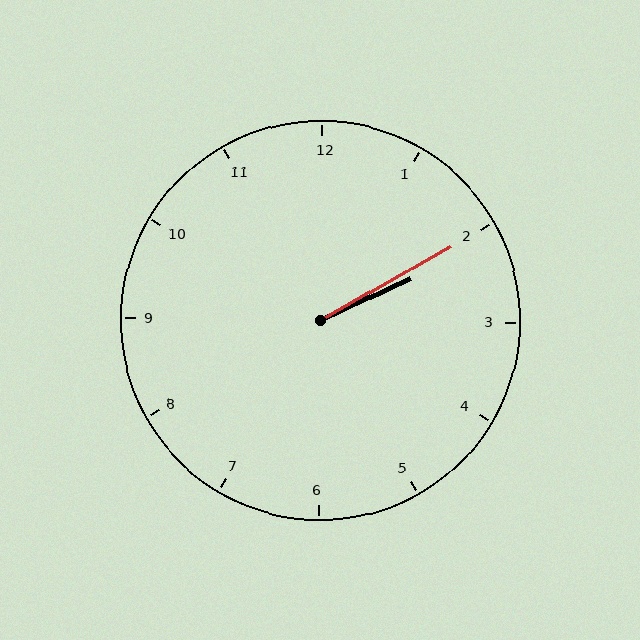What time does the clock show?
2:10.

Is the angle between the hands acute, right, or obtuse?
It is acute.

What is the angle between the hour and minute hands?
Approximately 5 degrees.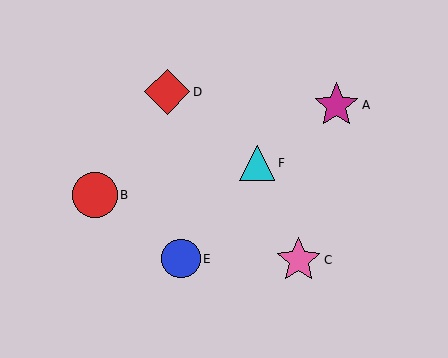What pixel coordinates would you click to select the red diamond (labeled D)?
Click at (167, 92) to select the red diamond D.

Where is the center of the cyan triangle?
The center of the cyan triangle is at (257, 163).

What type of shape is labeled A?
Shape A is a magenta star.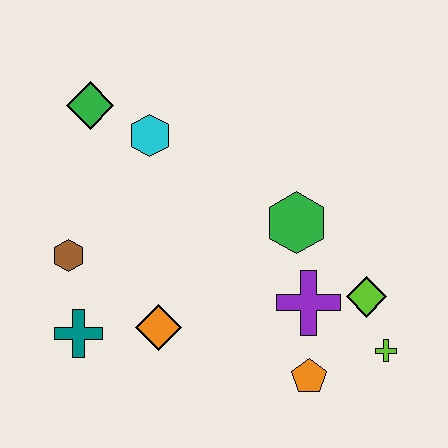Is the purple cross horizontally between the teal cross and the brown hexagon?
No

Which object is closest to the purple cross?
The lime diamond is closest to the purple cross.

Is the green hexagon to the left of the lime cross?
Yes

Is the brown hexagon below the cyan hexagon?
Yes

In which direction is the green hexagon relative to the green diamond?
The green hexagon is to the right of the green diamond.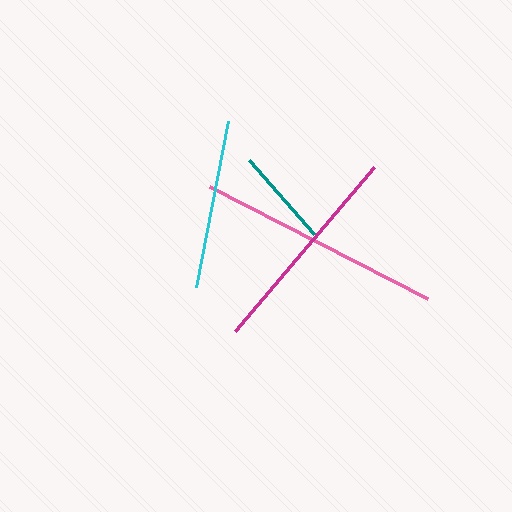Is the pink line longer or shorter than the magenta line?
The pink line is longer than the magenta line.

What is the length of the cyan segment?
The cyan segment is approximately 169 pixels long.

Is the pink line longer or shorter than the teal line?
The pink line is longer than the teal line.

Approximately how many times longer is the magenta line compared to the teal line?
The magenta line is approximately 2.2 times the length of the teal line.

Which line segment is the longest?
The pink line is the longest at approximately 245 pixels.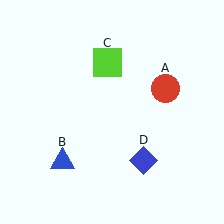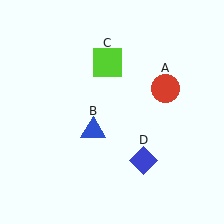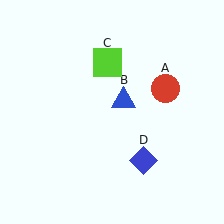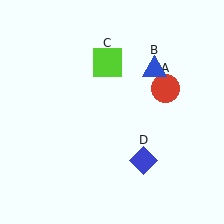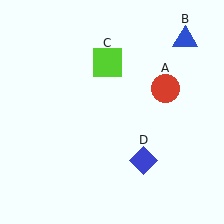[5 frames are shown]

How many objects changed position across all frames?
1 object changed position: blue triangle (object B).